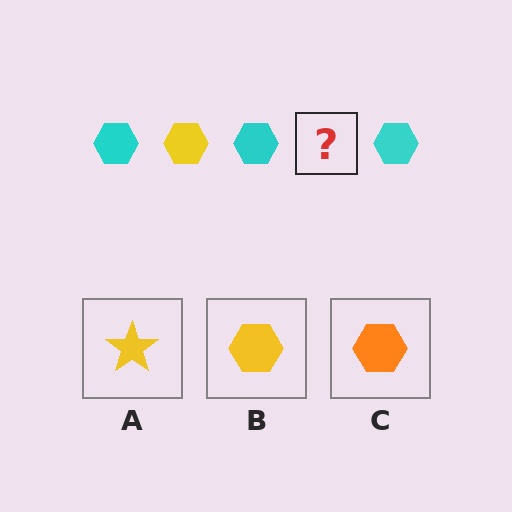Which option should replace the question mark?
Option B.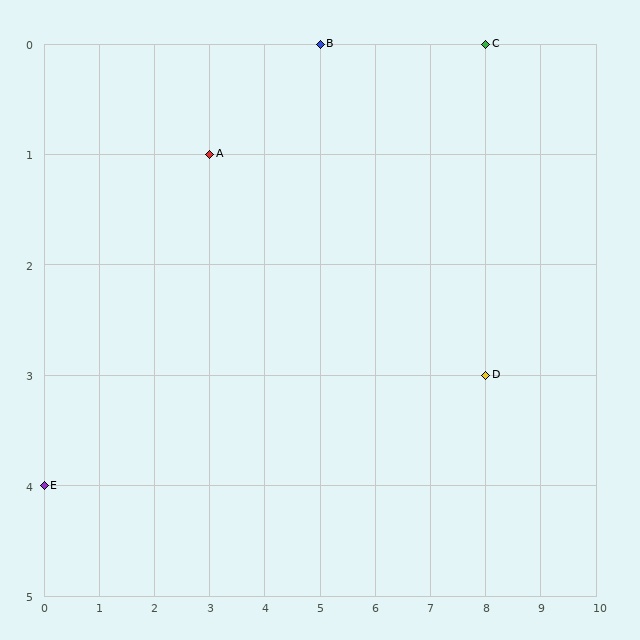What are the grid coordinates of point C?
Point C is at grid coordinates (8, 0).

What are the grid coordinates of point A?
Point A is at grid coordinates (3, 1).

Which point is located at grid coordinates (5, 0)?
Point B is at (5, 0).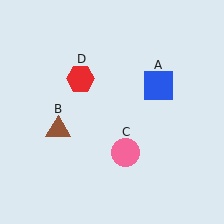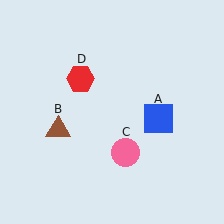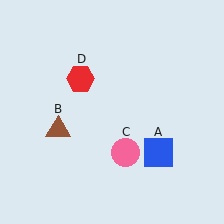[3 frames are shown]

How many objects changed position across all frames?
1 object changed position: blue square (object A).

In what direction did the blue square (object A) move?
The blue square (object A) moved down.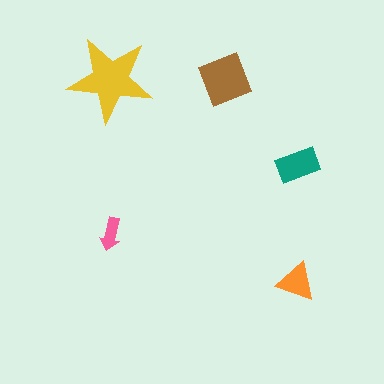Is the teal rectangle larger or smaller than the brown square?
Smaller.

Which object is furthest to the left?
The pink arrow is leftmost.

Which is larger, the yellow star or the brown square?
The yellow star.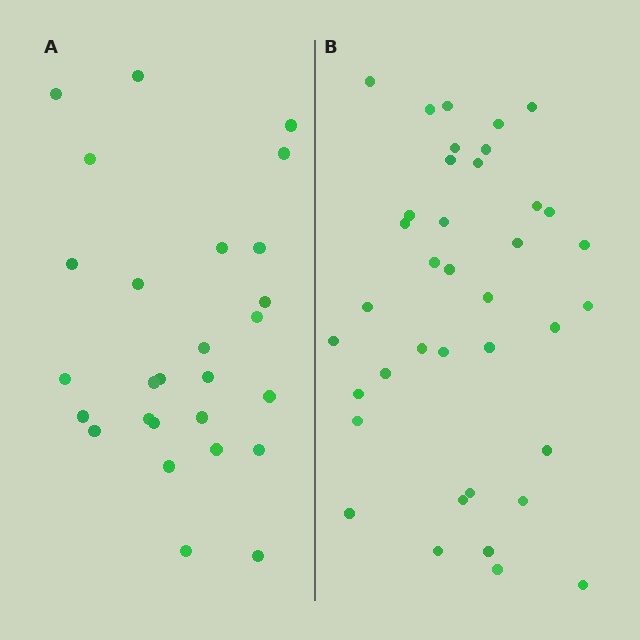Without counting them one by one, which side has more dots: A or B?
Region B (the right region) has more dots.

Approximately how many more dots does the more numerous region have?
Region B has roughly 12 or so more dots than region A.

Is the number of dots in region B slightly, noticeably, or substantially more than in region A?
Region B has noticeably more, but not dramatically so. The ratio is roughly 1.4 to 1.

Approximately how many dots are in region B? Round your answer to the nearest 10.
About 40 dots. (The exact count is 38, which rounds to 40.)